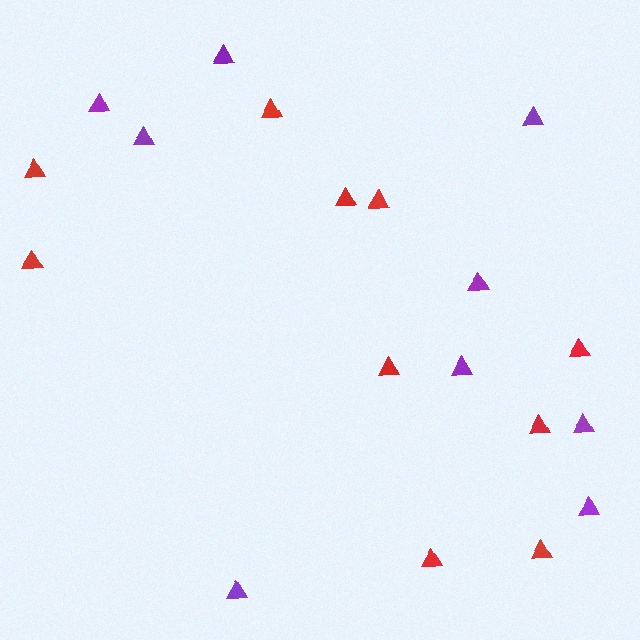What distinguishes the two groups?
There are 2 groups: one group of red triangles (10) and one group of purple triangles (9).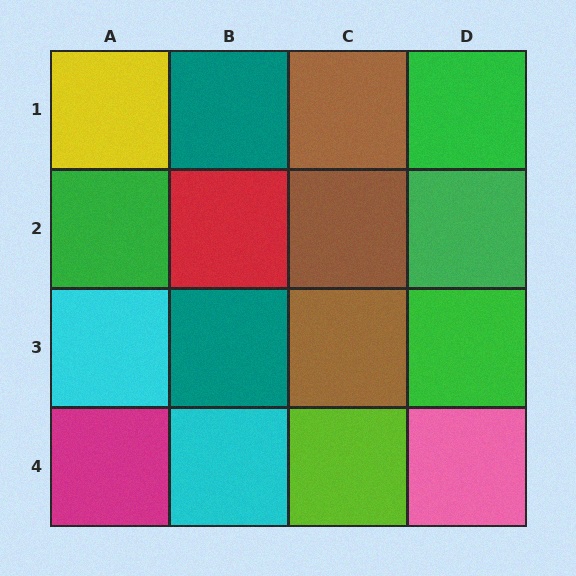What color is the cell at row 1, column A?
Yellow.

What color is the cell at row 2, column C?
Brown.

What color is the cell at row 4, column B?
Cyan.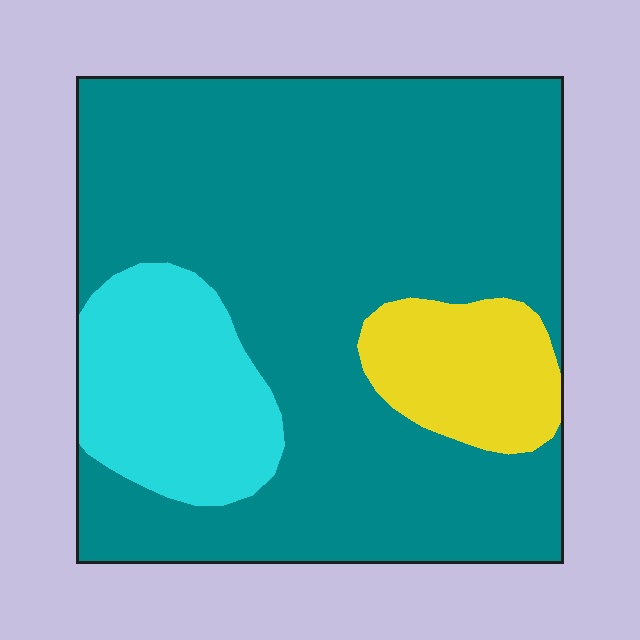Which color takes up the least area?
Yellow, at roughly 10%.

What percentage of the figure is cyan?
Cyan covers about 15% of the figure.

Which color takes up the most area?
Teal, at roughly 75%.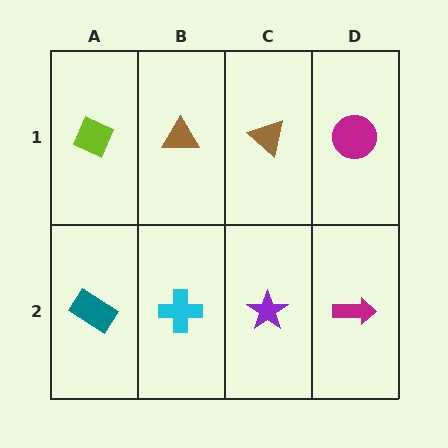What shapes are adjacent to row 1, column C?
A purple star (row 2, column C), a brown triangle (row 1, column B), a magenta circle (row 1, column D).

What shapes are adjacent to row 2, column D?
A magenta circle (row 1, column D), a purple star (row 2, column C).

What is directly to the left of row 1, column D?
A brown triangle.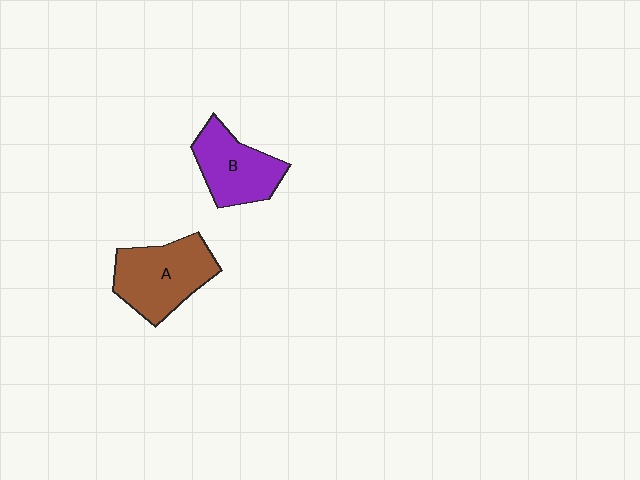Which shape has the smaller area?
Shape B (purple).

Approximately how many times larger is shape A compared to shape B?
Approximately 1.2 times.